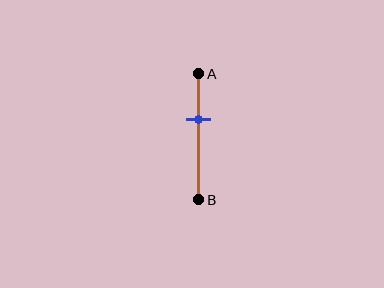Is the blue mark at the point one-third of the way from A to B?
No, the mark is at about 35% from A, not at the 33% one-third point.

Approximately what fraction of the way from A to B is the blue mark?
The blue mark is approximately 35% of the way from A to B.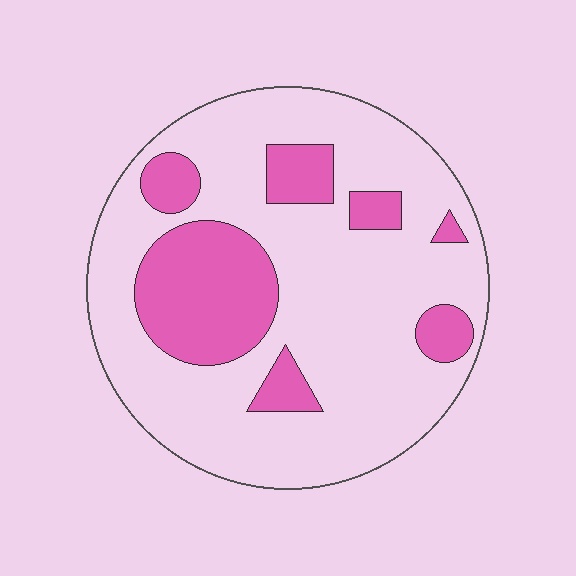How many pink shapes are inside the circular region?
7.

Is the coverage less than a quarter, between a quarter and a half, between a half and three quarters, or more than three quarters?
Less than a quarter.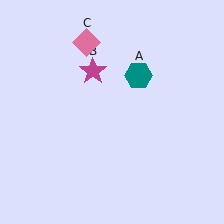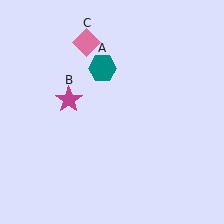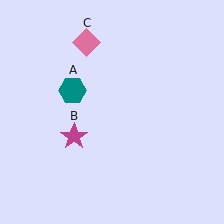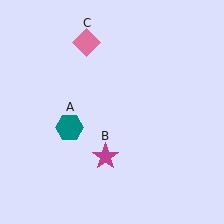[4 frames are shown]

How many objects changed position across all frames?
2 objects changed position: teal hexagon (object A), magenta star (object B).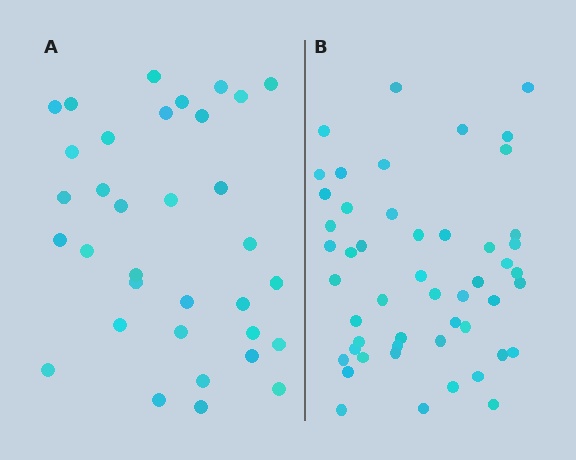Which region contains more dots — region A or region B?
Region B (the right region) has more dots.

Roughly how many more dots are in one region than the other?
Region B has approximately 15 more dots than region A.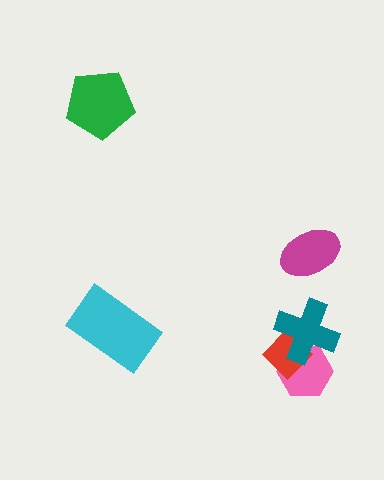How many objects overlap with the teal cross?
2 objects overlap with the teal cross.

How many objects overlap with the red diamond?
2 objects overlap with the red diamond.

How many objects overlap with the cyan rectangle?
0 objects overlap with the cyan rectangle.